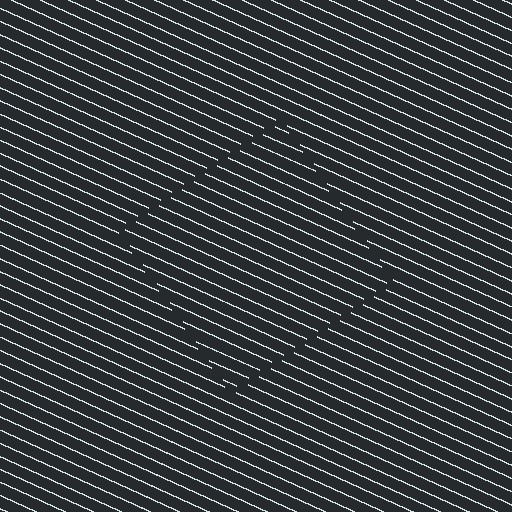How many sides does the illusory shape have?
4 sides — the line-ends trace a square.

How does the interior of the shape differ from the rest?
The interior of the shape contains the same grating, shifted by half a period — the contour is defined by the phase discontinuity where line-ends from the inner and outer gratings abut.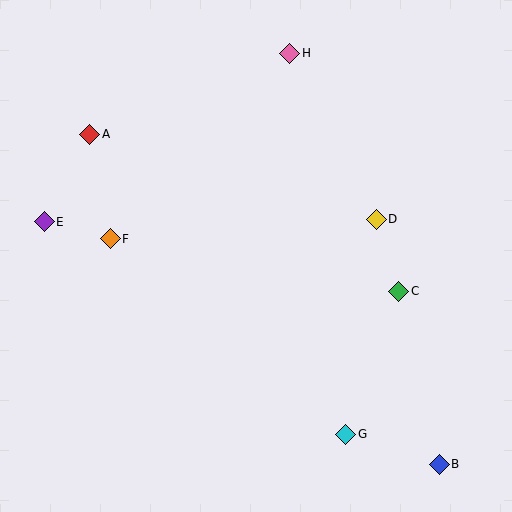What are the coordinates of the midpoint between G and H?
The midpoint between G and H is at (318, 244).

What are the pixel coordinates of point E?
Point E is at (44, 222).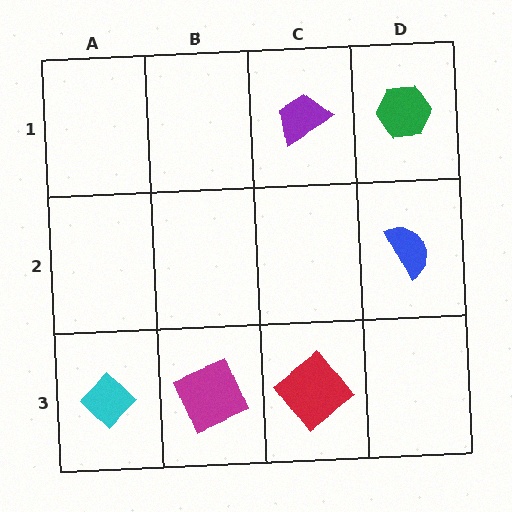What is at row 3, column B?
A magenta square.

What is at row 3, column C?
A red diamond.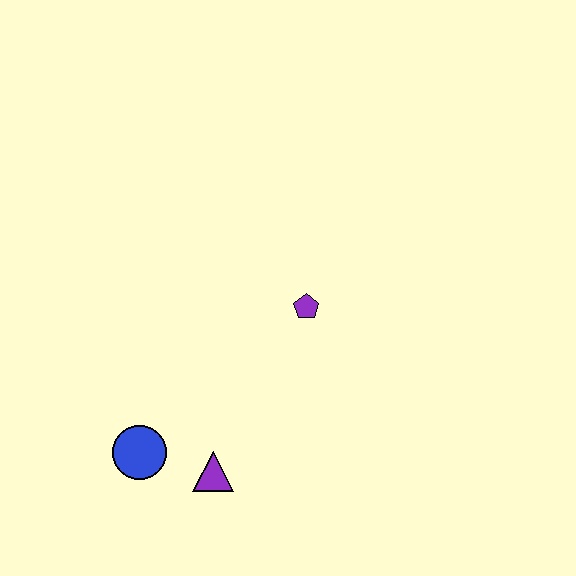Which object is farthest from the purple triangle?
The purple pentagon is farthest from the purple triangle.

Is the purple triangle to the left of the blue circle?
No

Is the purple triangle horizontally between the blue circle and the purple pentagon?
Yes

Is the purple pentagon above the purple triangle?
Yes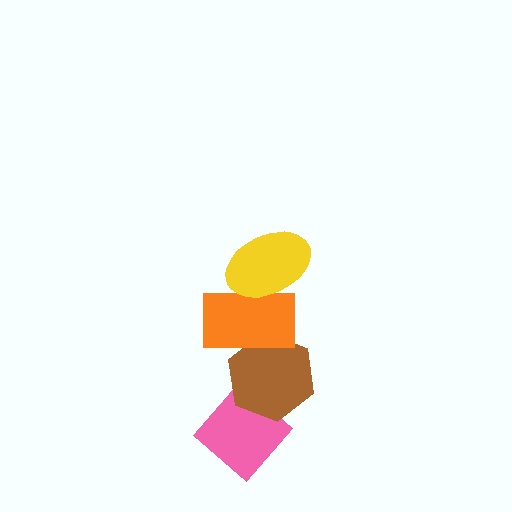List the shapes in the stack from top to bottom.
From top to bottom: the yellow ellipse, the orange rectangle, the brown hexagon, the pink diamond.